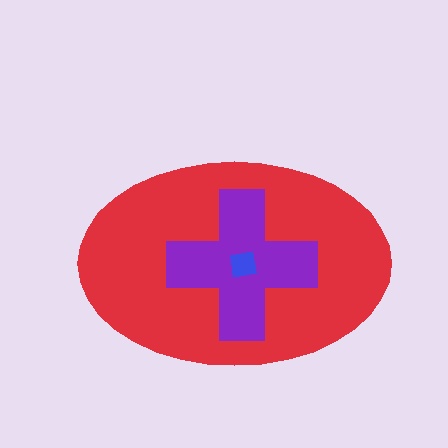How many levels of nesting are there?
3.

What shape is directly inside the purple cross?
The blue square.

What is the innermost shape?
The blue square.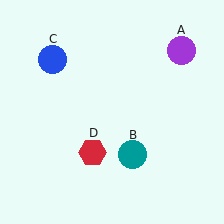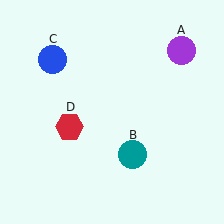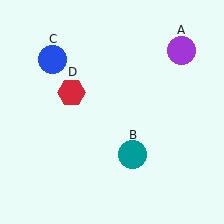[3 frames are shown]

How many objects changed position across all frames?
1 object changed position: red hexagon (object D).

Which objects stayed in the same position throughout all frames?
Purple circle (object A) and teal circle (object B) and blue circle (object C) remained stationary.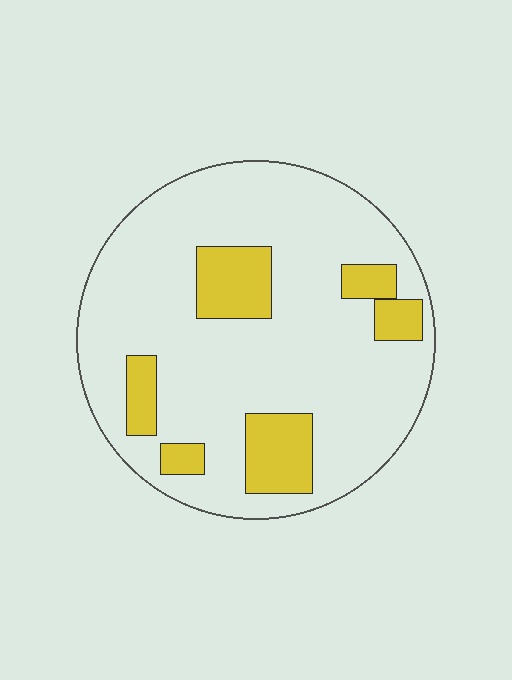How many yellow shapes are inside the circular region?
6.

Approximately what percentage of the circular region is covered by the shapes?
Approximately 20%.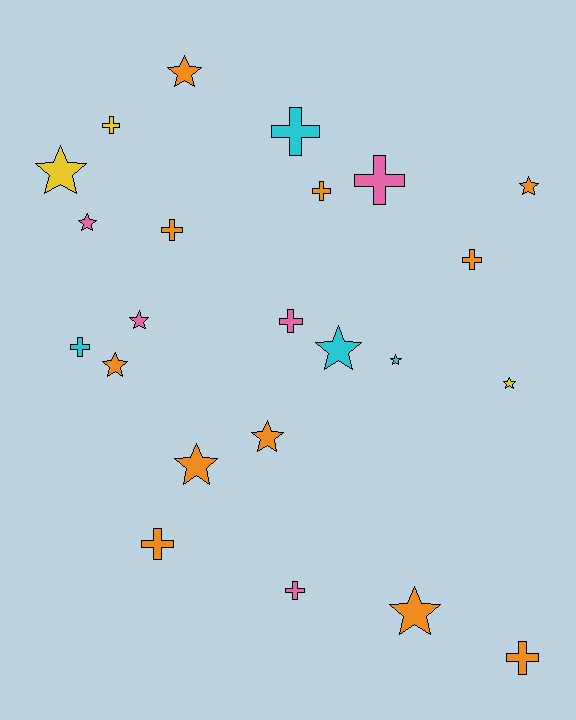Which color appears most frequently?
Orange, with 11 objects.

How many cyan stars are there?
There are 2 cyan stars.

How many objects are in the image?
There are 23 objects.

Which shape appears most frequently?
Star, with 12 objects.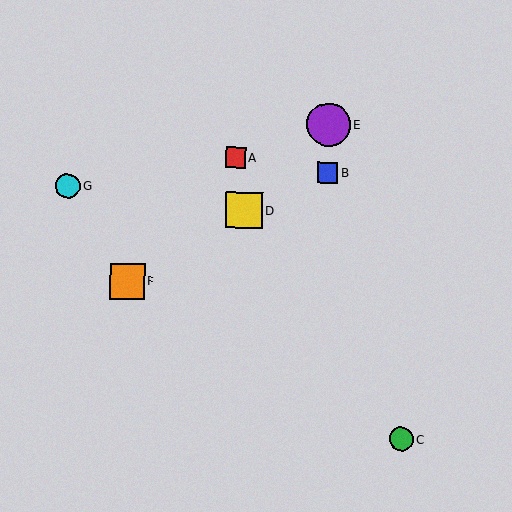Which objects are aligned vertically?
Objects B, E are aligned vertically.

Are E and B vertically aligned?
Yes, both are at x≈329.